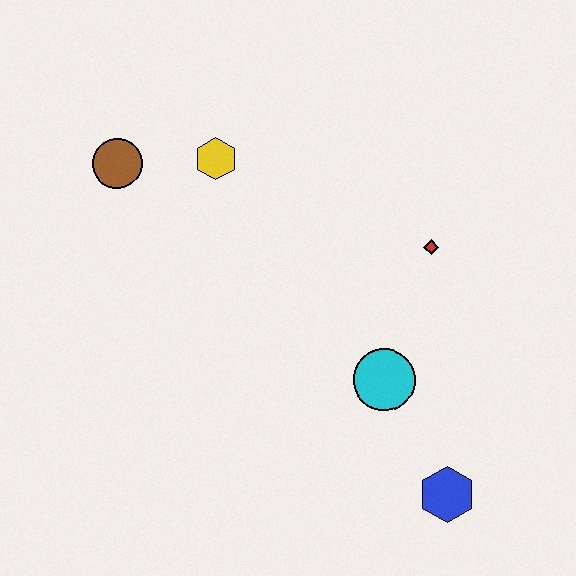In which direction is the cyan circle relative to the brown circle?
The cyan circle is to the right of the brown circle.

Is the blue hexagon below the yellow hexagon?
Yes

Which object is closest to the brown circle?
The yellow hexagon is closest to the brown circle.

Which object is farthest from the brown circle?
The blue hexagon is farthest from the brown circle.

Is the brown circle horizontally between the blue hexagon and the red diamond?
No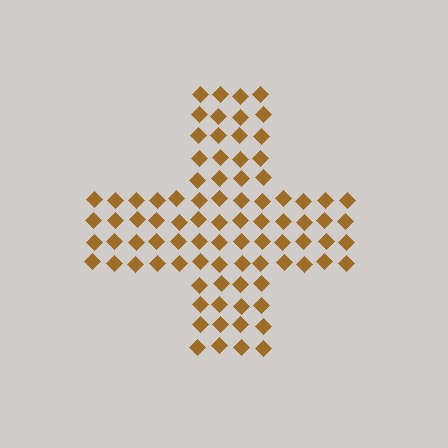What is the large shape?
The large shape is a cross.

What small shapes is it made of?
It is made of small diamonds.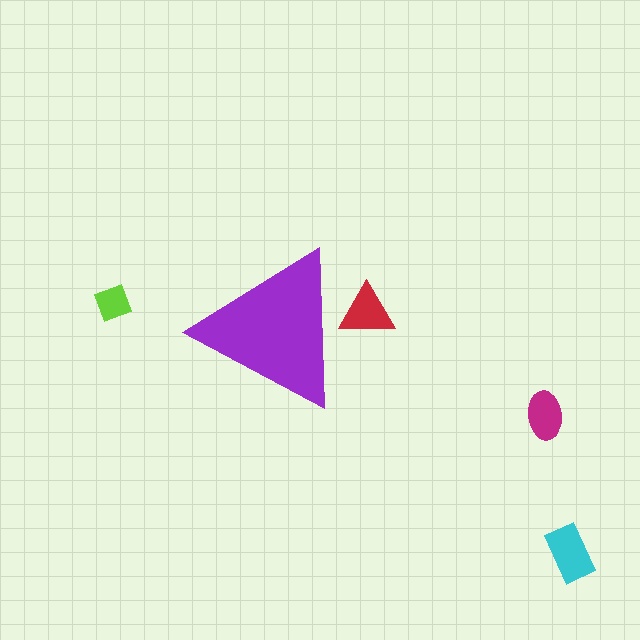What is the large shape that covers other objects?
A purple triangle.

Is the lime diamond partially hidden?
No, the lime diamond is fully visible.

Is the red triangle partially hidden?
Yes, the red triangle is partially hidden behind the purple triangle.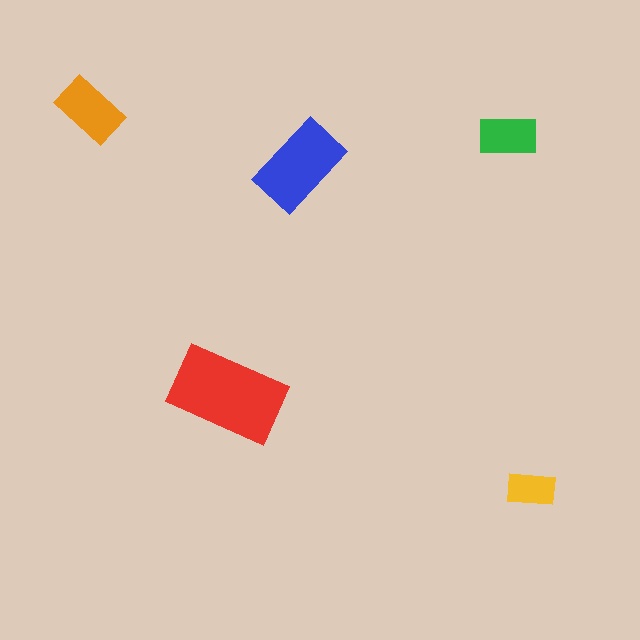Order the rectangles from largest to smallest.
the red one, the blue one, the orange one, the green one, the yellow one.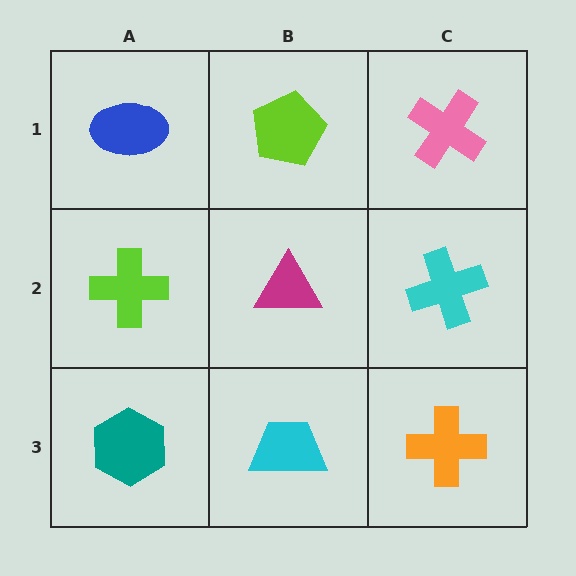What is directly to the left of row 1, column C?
A lime pentagon.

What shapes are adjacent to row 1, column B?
A magenta triangle (row 2, column B), a blue ellipse (row 1, column A), a pink cross (row 1, column C).